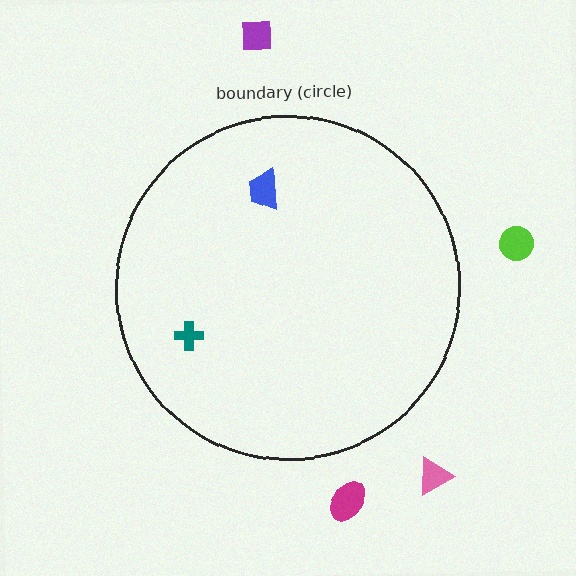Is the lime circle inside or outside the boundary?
Outside.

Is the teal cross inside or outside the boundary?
Inside.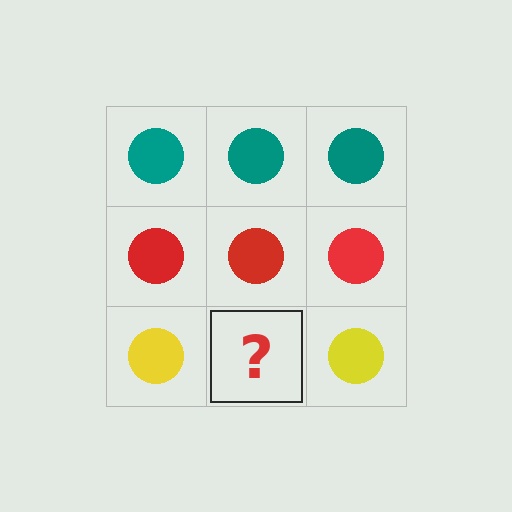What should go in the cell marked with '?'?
The missing cell should contain a yellow circle.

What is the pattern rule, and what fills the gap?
The rule is that each row has a consistent color. The gap should be filled with a yellow circle.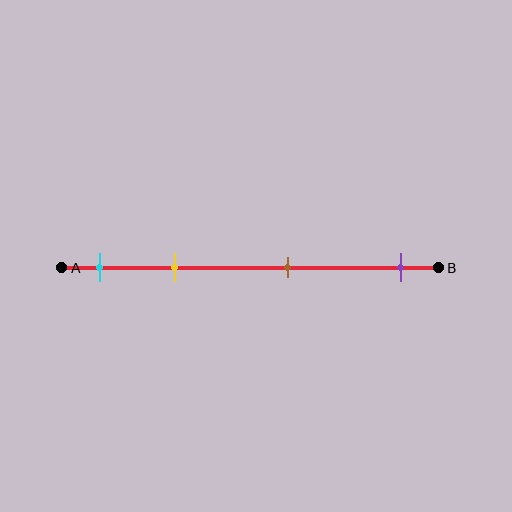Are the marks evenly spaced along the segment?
No, the marks are not evenly spaced.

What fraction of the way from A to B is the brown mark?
The brown mark is approximately 60% (0.6) of the way from A to B.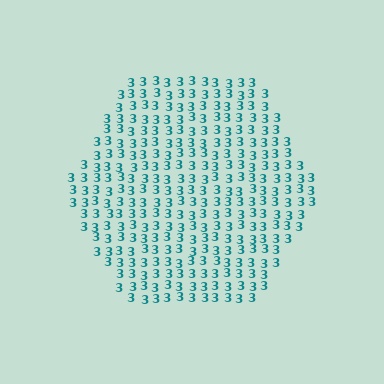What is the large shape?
The large shape is a hexagon.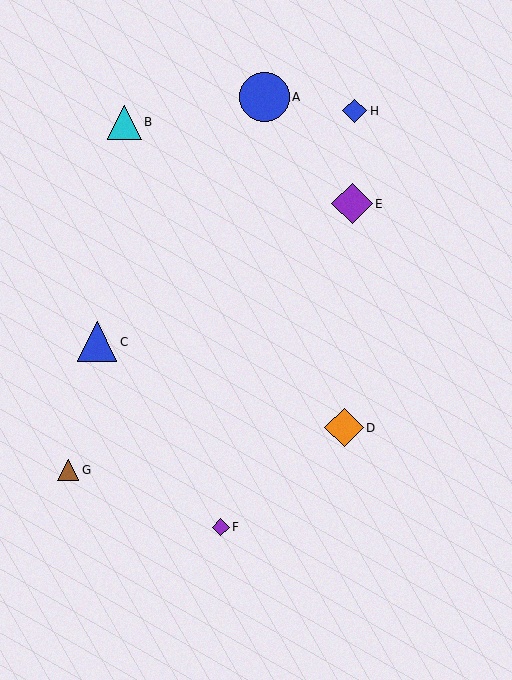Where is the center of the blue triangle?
The center of the blue triangle is at (97, 342).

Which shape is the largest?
The blue circle (labeled A) is the largest.